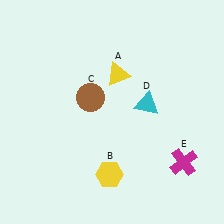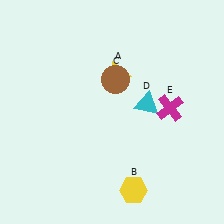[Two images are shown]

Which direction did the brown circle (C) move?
The brown circle (C) moved right.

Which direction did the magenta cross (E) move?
The magenta cross (E) moved up.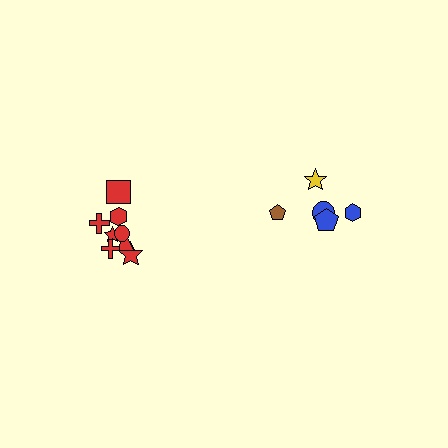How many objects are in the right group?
There are 5 objects.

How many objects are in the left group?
There are 8 objects.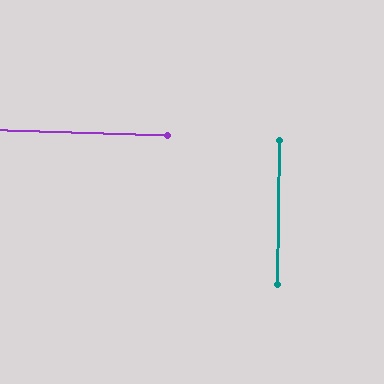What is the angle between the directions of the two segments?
Approximately 89 degrees.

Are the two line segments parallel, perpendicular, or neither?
Perpendicular — they meet at approximately 89°.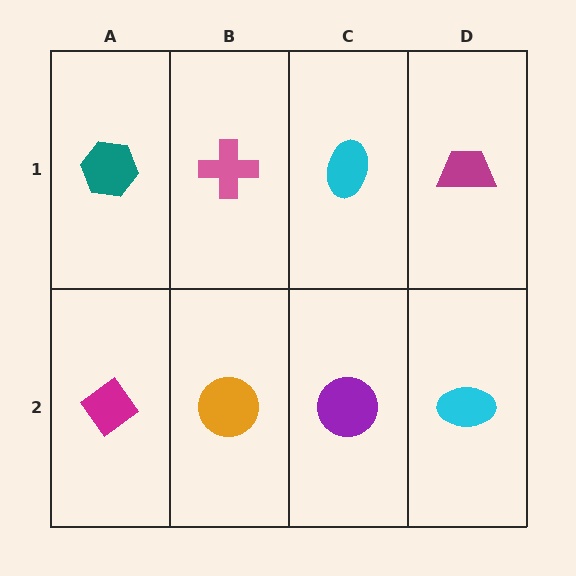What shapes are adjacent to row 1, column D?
A cyan ellipse (row 2, column D), a cyan ellipse (row 1, column C).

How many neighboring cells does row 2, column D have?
2.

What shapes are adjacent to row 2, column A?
A teal hexagon (row 1, column A), an orange circle (row 2, column B).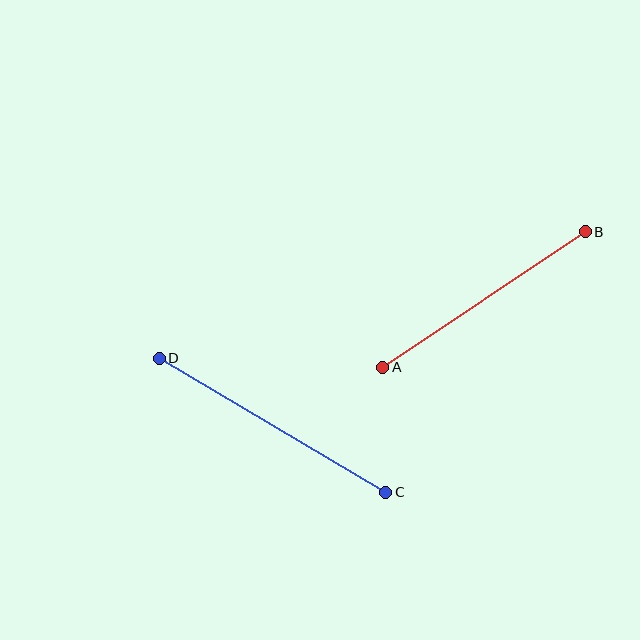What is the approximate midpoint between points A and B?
The midpoint is at approximately (484, 299) pixels.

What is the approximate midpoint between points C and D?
The midpoint is at approximately (272, 425) pixels.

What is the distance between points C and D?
The distance is approximately 263 pixels.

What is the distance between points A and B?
The distance is approximately 244 pixels.